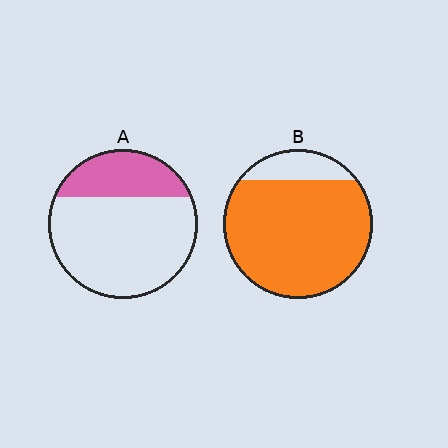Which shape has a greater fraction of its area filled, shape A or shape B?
Shape B.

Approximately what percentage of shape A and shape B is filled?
A is approximately 30% and B is approximately 85%.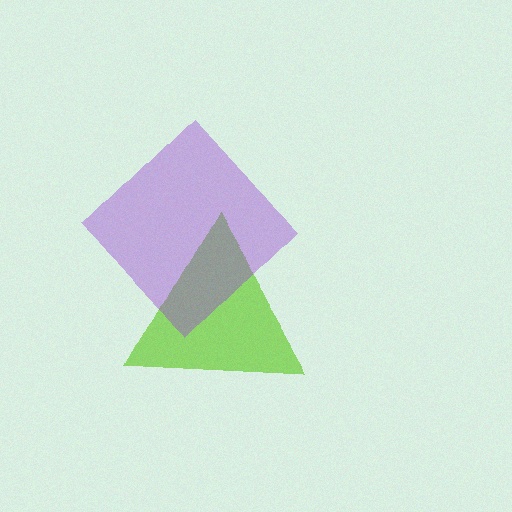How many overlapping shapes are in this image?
There are 2 overlapping shapes in the image.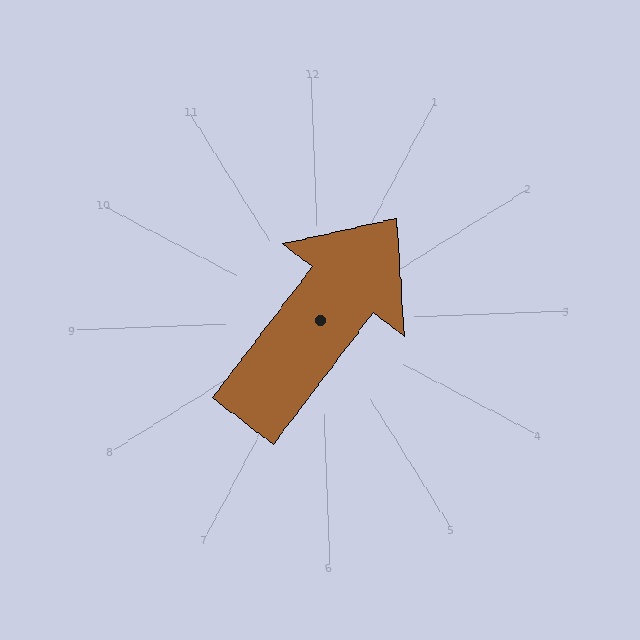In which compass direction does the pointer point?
Northeast.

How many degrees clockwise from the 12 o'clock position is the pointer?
Approximately 39 degrees.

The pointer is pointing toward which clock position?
Roughly 1 o'clock.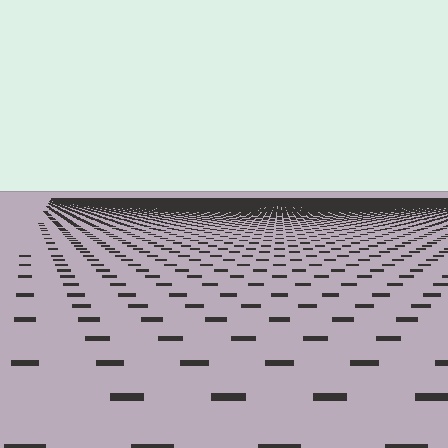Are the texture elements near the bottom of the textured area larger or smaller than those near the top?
Larger. Near the bottom, elements are closer to the viewer and appear at a bigger on-screen size.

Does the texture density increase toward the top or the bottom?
Density increases toward the top.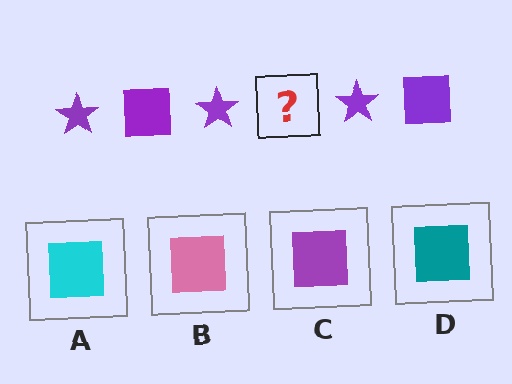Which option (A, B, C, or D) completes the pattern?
C.